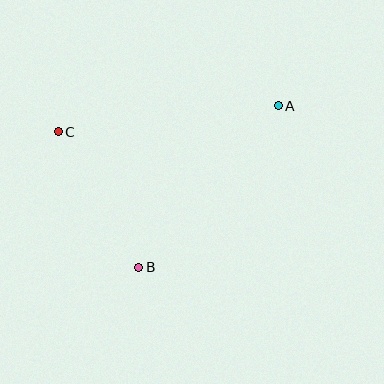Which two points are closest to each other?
Points B and C are closest to each other.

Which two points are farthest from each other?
Points A and C are farthest from each other.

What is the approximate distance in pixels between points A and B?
The distance between A and B is approximately 214 pixels.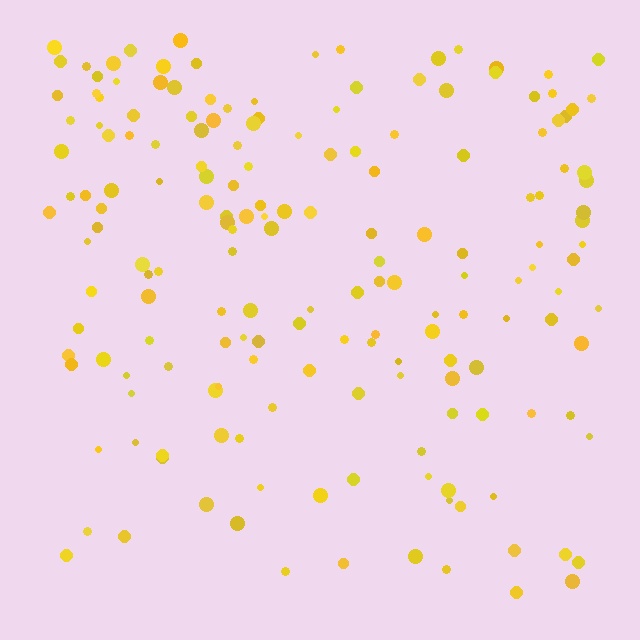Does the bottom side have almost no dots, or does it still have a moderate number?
Still a moderate number, just noticeably fewer than the top.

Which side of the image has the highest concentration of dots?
The top.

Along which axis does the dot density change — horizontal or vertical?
Vertical.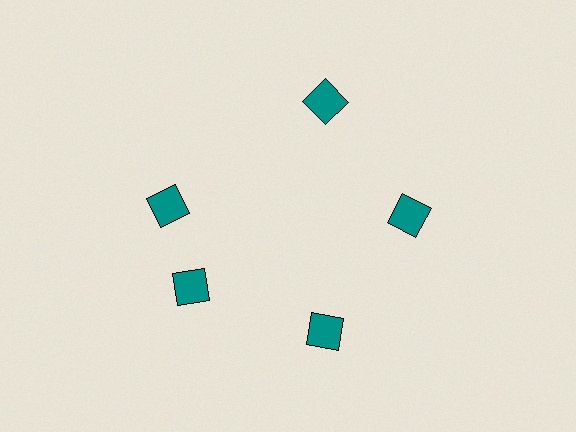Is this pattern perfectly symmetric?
No. The 5 teal diamonds are arranged in a ring, but one element near the 10 o'clock position is rotated out of alignment along the ring, breaking the 5-fold rotational symmetry.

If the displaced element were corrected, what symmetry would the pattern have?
It would have 5-fold rotational symmetry — the pattern would map onto itself every 72 degrees.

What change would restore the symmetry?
The symmetry would be restored by rotating it back into even spacing with its neighbors so that all 5 diamonds sit at equal angles and equal distance from the center.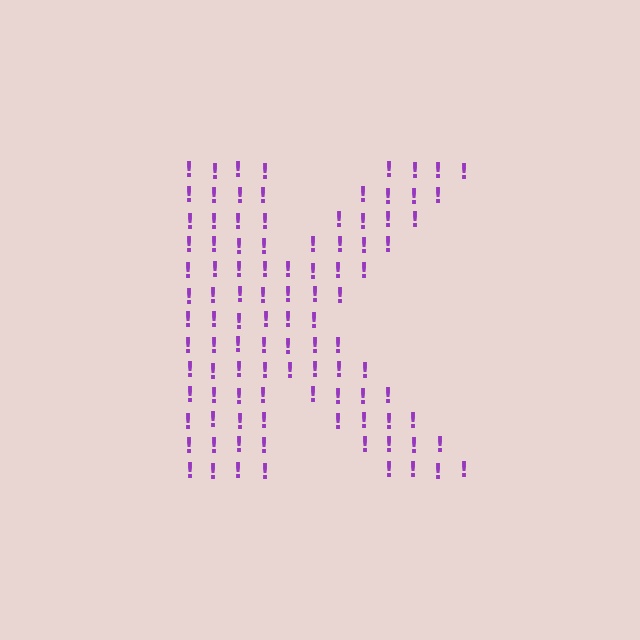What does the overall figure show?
The overall figure shows the letter K.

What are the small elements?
The small elements are exclamation marks.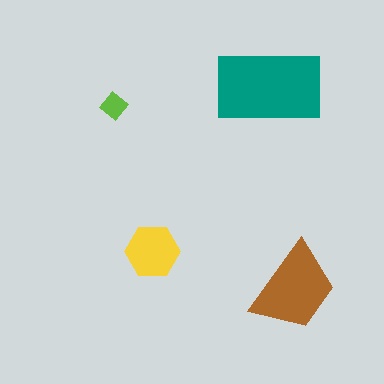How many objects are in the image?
There are 4 objects in the image.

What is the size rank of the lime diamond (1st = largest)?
4th.